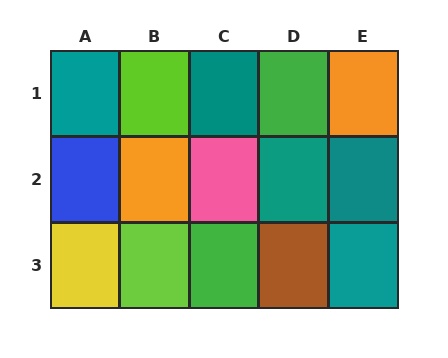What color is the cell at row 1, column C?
Teal.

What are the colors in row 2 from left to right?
Blue, orange, pink, teal, teal.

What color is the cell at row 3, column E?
Teal.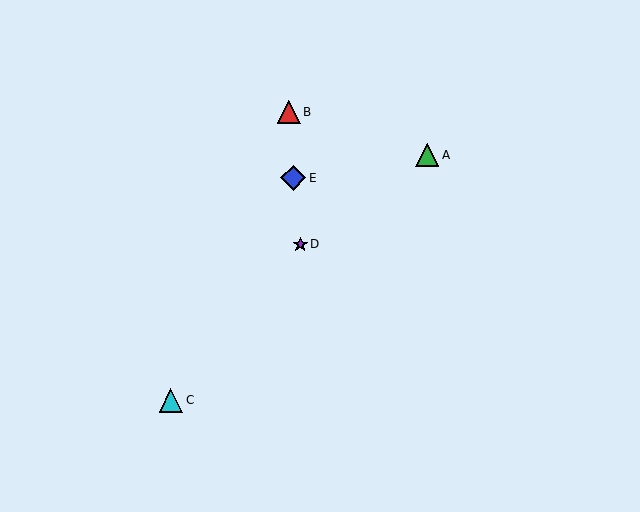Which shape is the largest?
The blue diamond (labeled E) is the largest.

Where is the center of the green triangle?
The center of the green triangle is at (427, 155).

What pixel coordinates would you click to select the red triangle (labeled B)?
Click at (289, 112) to select the red triangle B.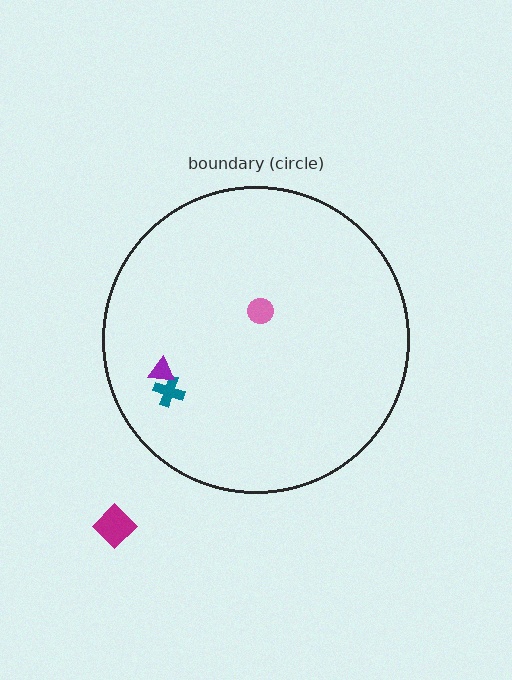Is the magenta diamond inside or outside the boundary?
Outside.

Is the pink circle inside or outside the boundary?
Inside.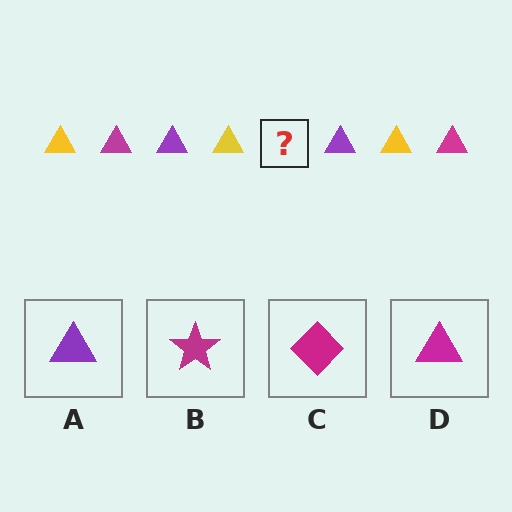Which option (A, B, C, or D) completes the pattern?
D.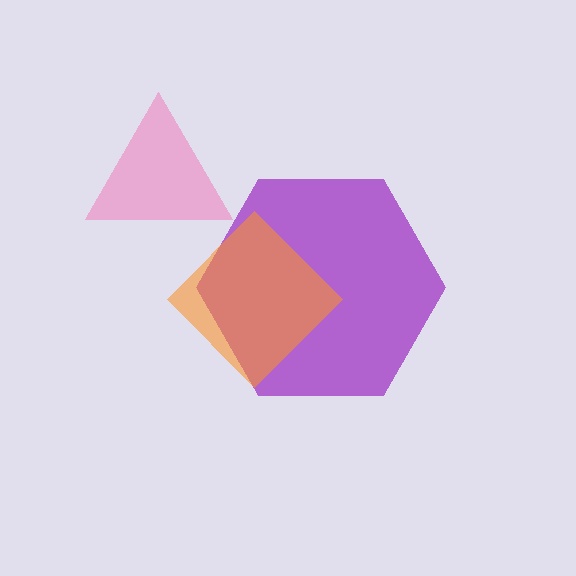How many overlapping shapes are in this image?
There are 3 overlapping shapes in the image.